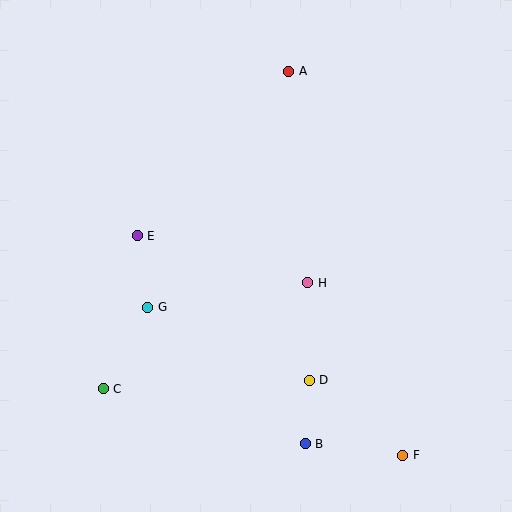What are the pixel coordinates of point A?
Point A is at (289, 71).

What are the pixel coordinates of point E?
Point E is at (137, 236).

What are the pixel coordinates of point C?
Point C is at (103, 389).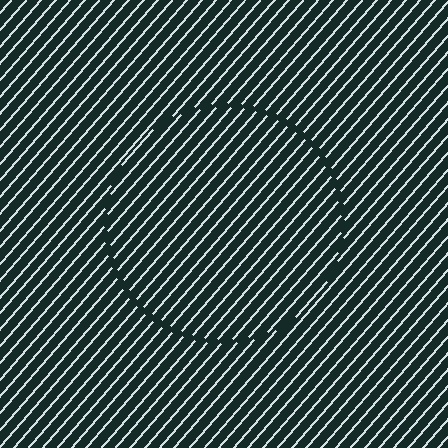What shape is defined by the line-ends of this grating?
An illusory circle. The interior of the shape contains the same grating, shifted by half a period — the contour is defined by the phase discontinuity where line-ends from the inner and outer gratings abut.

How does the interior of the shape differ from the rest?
The interior of the shape contains the same grating, shifted by half a period — the contour is defined by the phase discontinuity where line-ends from the inner and outer gratings abut.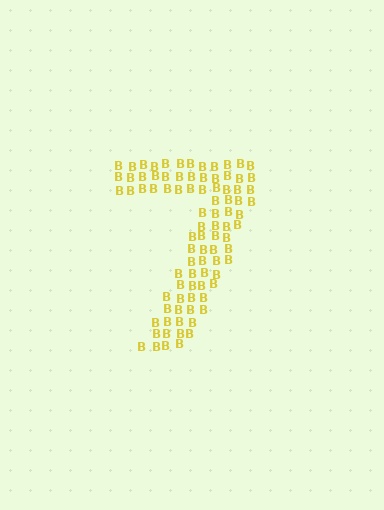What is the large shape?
The large shape is the digit 7.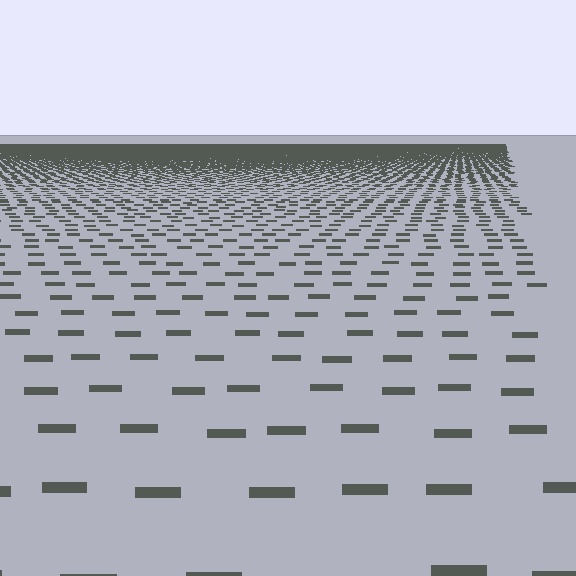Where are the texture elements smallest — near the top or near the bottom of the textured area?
Near the top.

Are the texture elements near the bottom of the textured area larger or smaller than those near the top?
Larger. Near the bottom, elements are closer to the viewer and appear at a bigger on-screen size.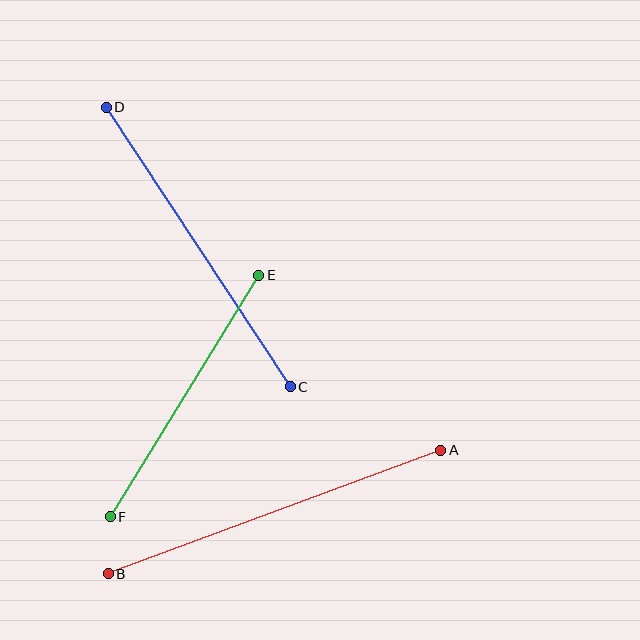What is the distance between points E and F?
The distance is approximately 284 pixels.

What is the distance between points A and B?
The distance is approximately 355 pixels.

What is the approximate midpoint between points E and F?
The midpoint is at approximately (184, 396) pixels.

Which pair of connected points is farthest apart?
Points A and B are farthest apart.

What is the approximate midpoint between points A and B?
The midpoint is at approximately (275, 512) pixels.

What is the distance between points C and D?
The distance is approximately 335 pixels.